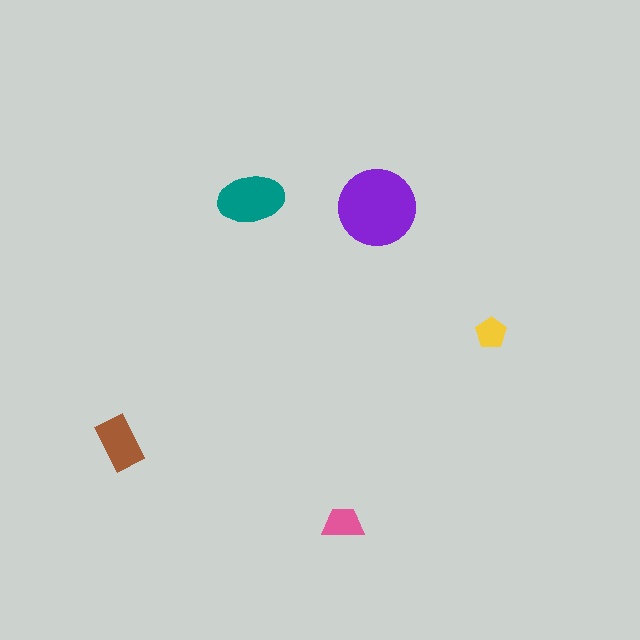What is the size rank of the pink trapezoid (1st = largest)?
4th.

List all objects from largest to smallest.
The purple circle, the teal ellipse, the brown rectangle, the pink trapezoid, the yellow pentagon.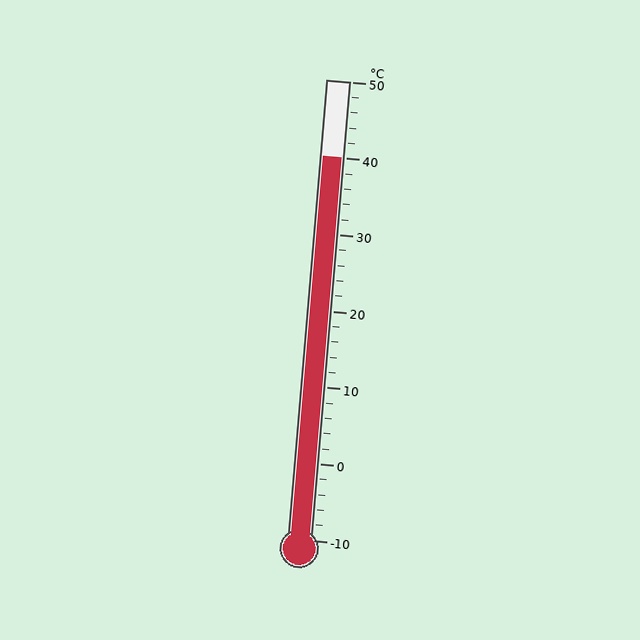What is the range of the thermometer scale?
The thermometer scale ranges from -10°C to 50°C.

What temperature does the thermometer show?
The thermometer shows approximately 40°C.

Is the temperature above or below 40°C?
The temperature is at 40°C.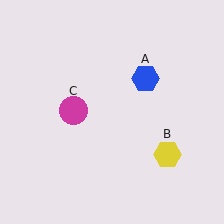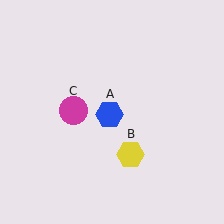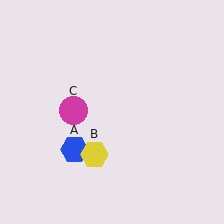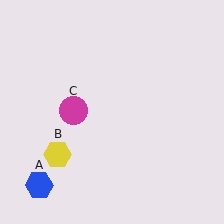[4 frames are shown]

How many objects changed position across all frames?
2 objects changed position: blue hexagon (object A), yellow hexagon (object B).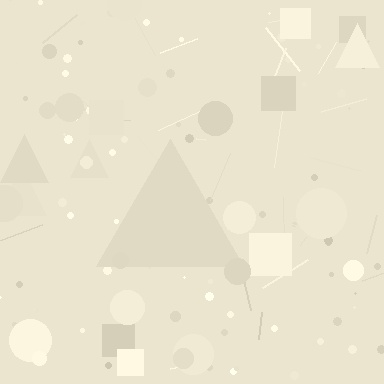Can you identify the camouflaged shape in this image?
The camouflaged shape is a triangle.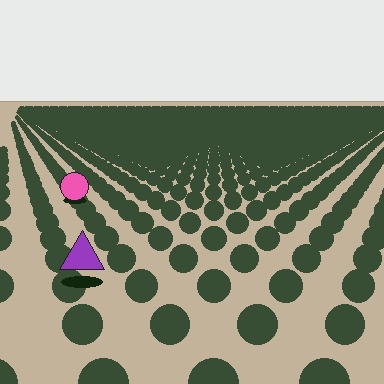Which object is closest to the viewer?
The purple triangle is closest. The texture marks near it are larger and more spread out.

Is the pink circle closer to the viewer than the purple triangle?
No. The purple triangle is closer — you can tell from the texture gradient: the ground texture is coarser near it.